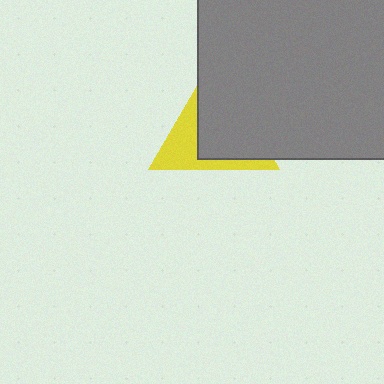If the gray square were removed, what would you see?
You would see the complete yellow triangle.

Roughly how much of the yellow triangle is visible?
A small part of it is visible (roughly 39%).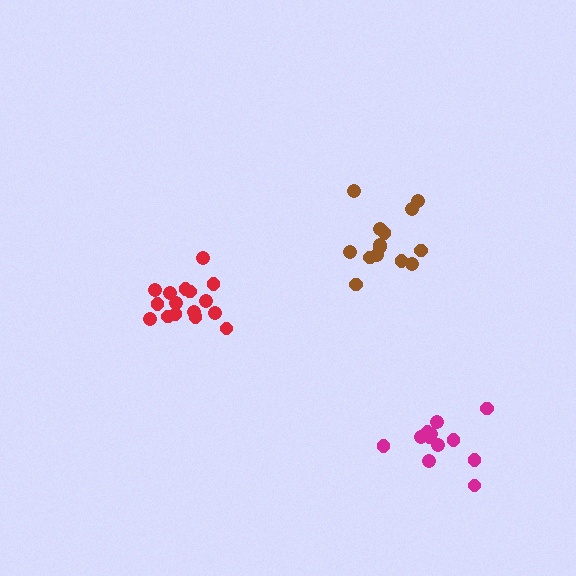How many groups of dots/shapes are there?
There are 3 groups.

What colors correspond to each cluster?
The clusters are colored: brown, red, magenta.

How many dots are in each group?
Group 1: 14 dots, Group 2: 16 dots, Group 3: 12 dots (42 total).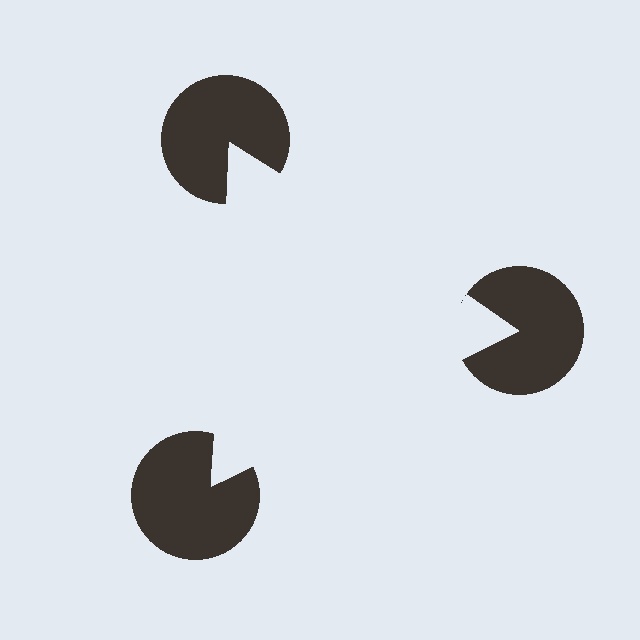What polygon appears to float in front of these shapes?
An illusory triangle — its edges are inferred from the aligned wedge cuts in the pac-man discs, not physically drawn.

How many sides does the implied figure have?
3 sides.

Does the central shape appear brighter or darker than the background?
It typically appears slightly brighter than the background, even though no actual brightness change is drawn.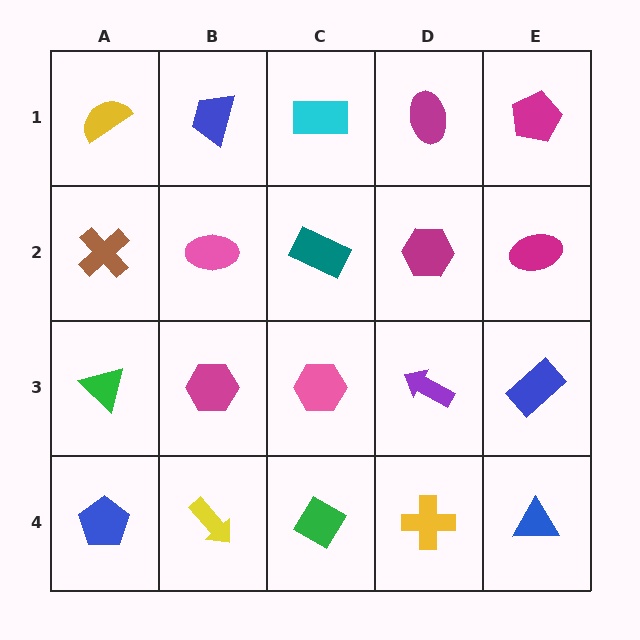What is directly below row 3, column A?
A blue pentagon.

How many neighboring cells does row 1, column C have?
3.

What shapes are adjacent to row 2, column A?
A yellow semicircle (row 1, column A), a green triangle (row 3, column A), a pink ellipse (row 2, column B).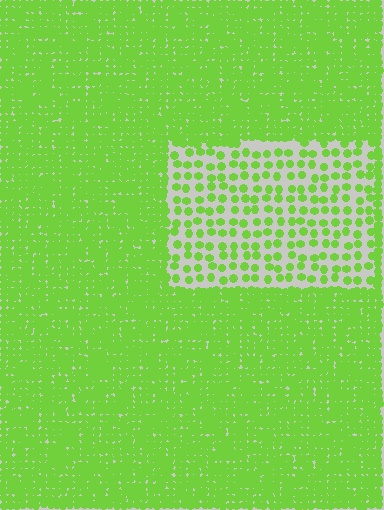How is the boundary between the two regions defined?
The boundary is defined by a change in element density (approximately 2.9x ratio). All elements are the same color, size, and shape.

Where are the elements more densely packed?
The elements are more densely packed outside the rectangle boundary.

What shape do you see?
I see a rectangle.